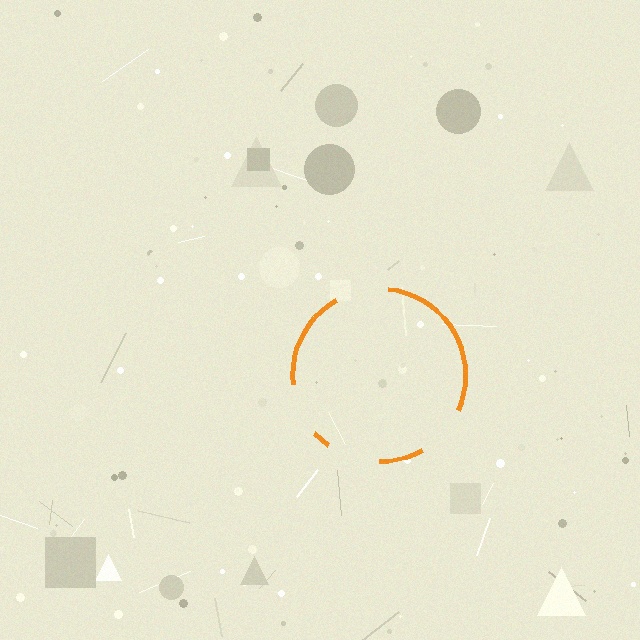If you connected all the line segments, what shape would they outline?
They would outline a circle.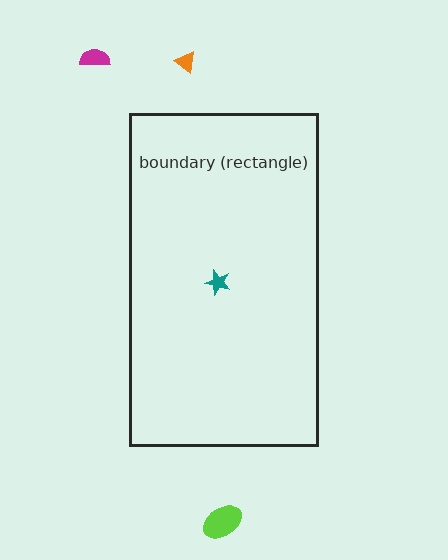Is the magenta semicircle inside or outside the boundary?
Outside.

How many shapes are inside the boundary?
1 inside, 3 outside.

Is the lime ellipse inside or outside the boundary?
Outside.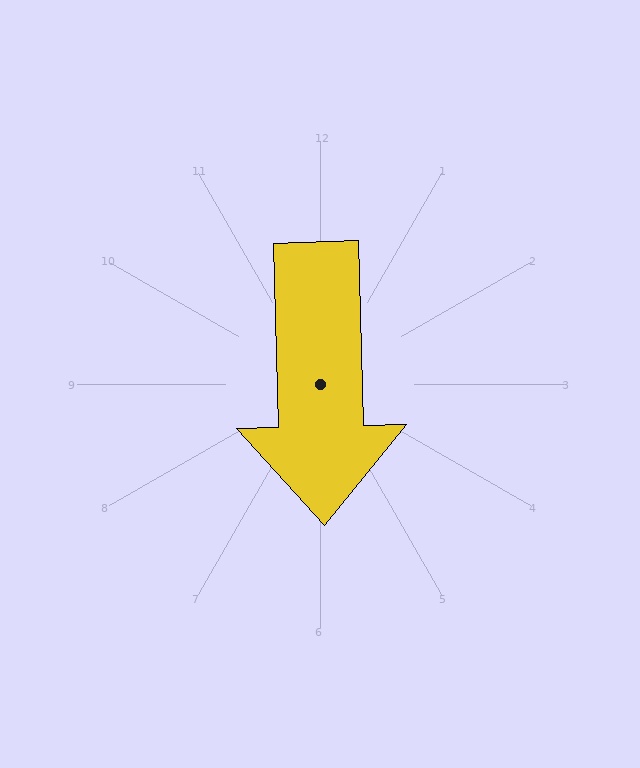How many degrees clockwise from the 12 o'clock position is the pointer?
Approximately 178 degrees.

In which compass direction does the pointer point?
South.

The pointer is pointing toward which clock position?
Roughly 6 o'clock.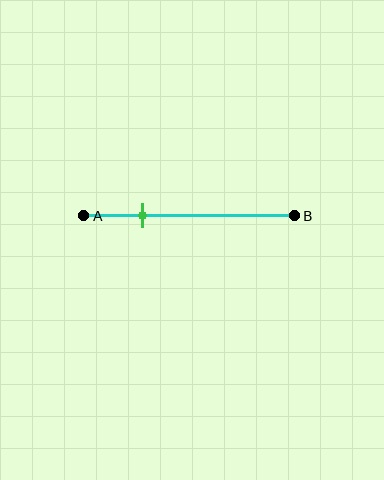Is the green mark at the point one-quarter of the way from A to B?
Yes, the mark is approximately at the one-quarter point.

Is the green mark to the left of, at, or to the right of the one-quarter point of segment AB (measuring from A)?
The green mark is approximately at the one-quarter point of segment AB.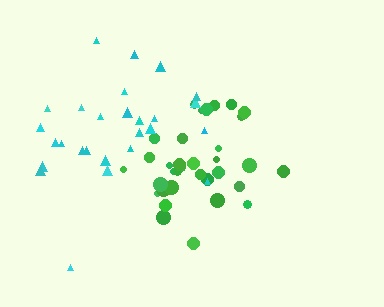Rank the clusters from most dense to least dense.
green, cyan.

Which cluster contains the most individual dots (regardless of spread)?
Green (34).